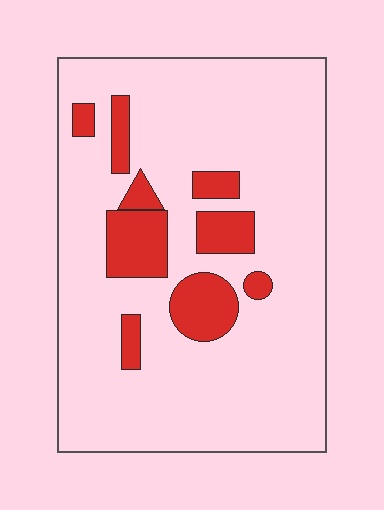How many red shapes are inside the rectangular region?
9.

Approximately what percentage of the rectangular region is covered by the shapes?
Approximately 15%.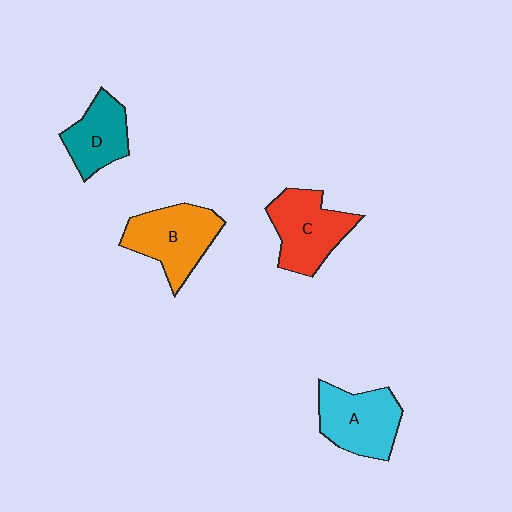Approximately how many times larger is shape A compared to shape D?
Approximately 1.3 times.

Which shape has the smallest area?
Shape D (teal).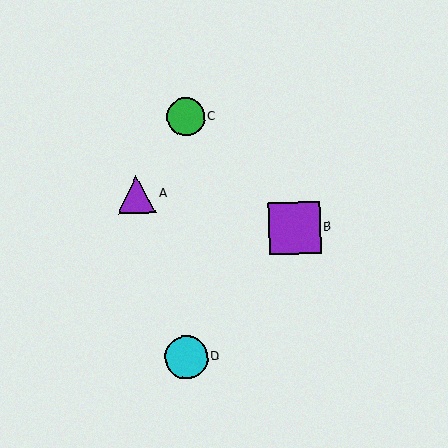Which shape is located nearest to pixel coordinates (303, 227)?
The purple square (labeled B) at (295, 228) is nearest to that location.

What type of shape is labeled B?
Shape B is a purple square.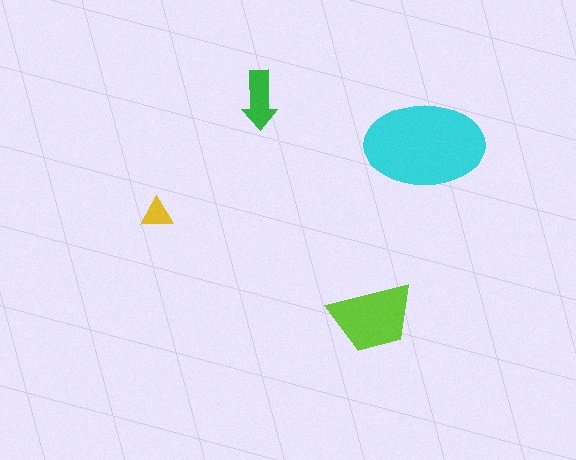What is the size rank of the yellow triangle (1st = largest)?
4th.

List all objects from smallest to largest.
The yellow triangle, the green arrow, the lime trapezoid, the cyan ellipse.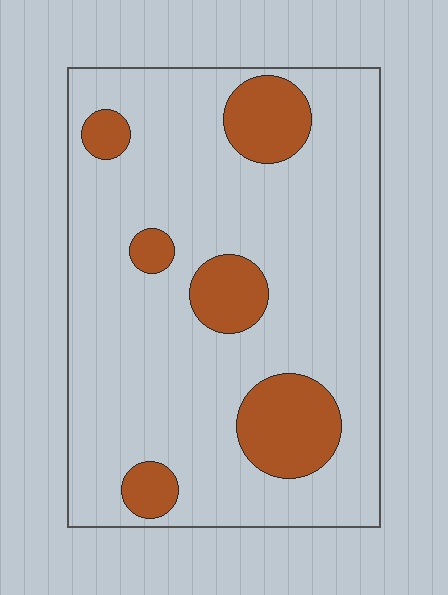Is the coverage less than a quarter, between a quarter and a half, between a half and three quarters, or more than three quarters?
Less than a quarter.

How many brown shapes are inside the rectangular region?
6.